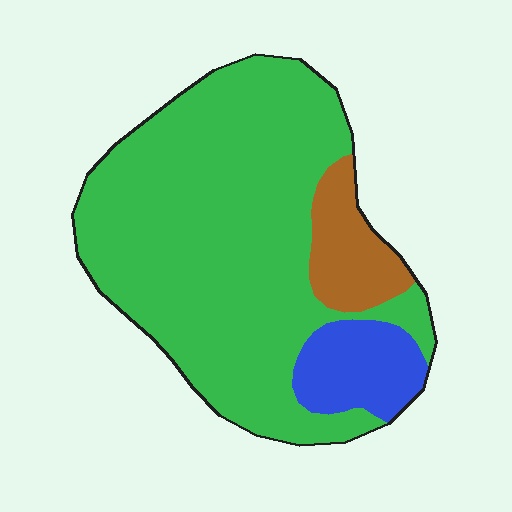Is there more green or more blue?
Green.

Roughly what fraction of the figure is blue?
Blue takes up about one eighth (1/8) of the figure.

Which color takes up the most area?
Green, at roughly 80%.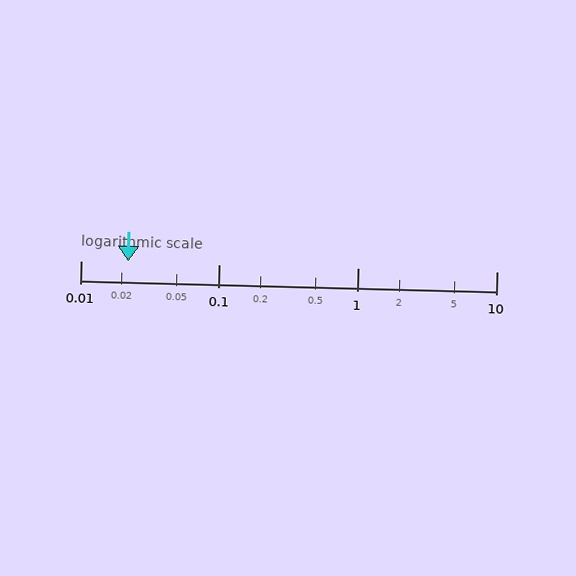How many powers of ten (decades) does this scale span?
The scale spans 3 decades, from 0.01 to 10.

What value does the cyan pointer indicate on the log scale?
The pointer indicates approximately 0.022.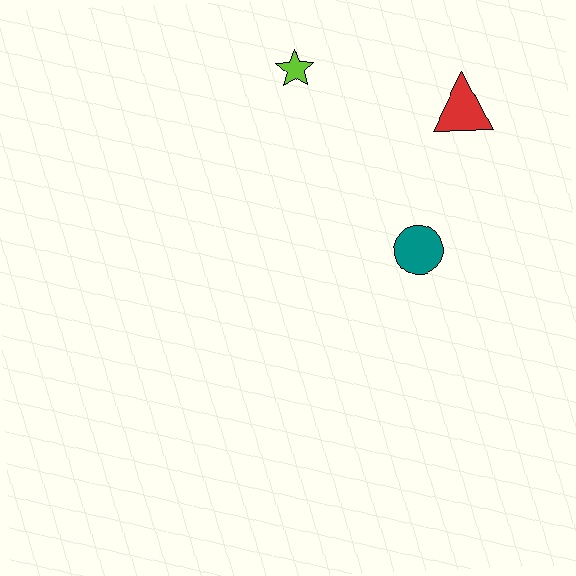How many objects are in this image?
There are 3 objects.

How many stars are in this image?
There is 1 star.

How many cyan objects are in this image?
There are no cyan objects.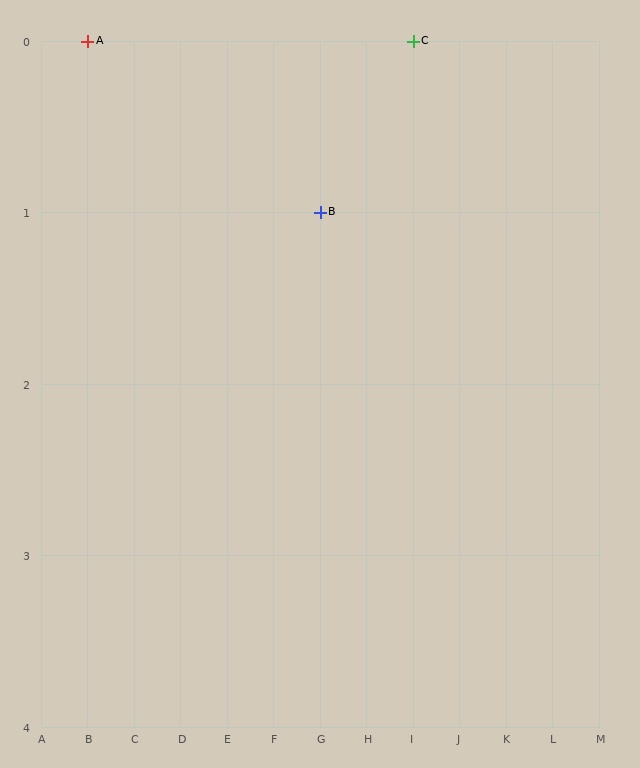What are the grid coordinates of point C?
Point C is at grid coordinates (I, 0).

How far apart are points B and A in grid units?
Points B and A are 5 columns and 1 row apart (about 5.1 grid units diagonally).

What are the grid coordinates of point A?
Point A is at grid coordinates (B, 0).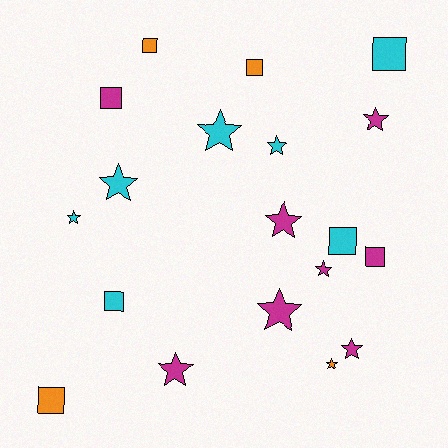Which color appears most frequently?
Magenta, with 8 objects.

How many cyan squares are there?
There are 3 cyan squares.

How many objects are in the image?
There are 19 objects.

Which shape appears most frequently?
Star, with 11 objects.